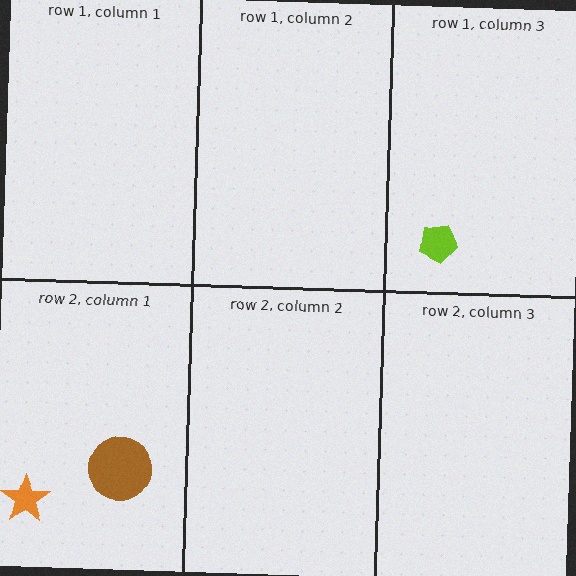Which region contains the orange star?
The row 2, column 1 region.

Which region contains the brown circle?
The row 2, column 1 region.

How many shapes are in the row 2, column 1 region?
2.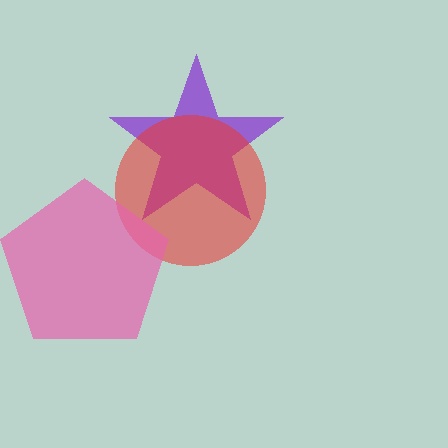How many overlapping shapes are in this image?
There are 3 overlapping shapes in the image.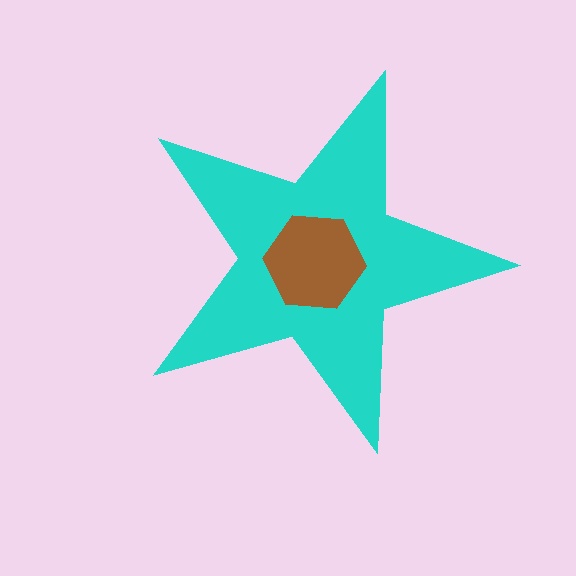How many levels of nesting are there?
2.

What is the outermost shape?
The cyan star.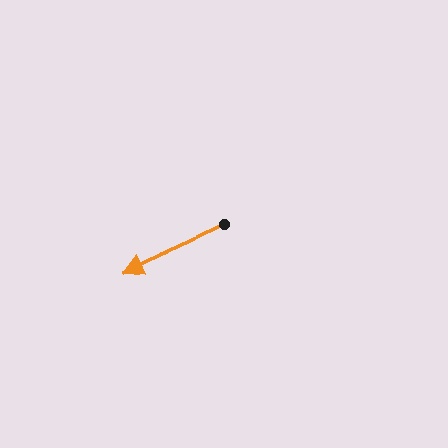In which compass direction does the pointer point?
Southwest.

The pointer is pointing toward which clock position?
Roughly 8 o'clock.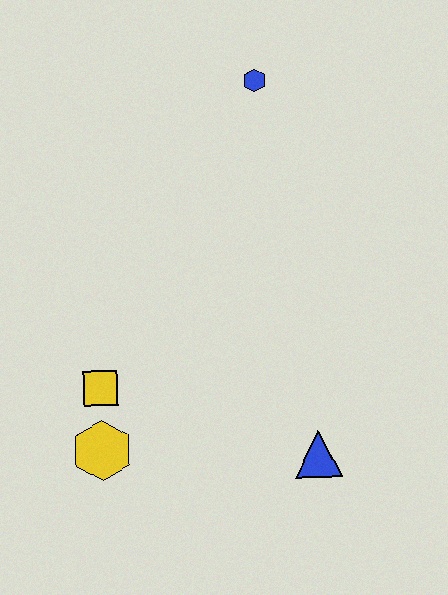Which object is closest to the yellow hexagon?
The yellow square is closest to the yellow hexagon.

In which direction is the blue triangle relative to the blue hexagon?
The blue triangle is below the blue hexagon.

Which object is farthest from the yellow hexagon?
The blue hexagon is farthest from the yellow hexagon.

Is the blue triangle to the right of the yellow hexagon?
Yes